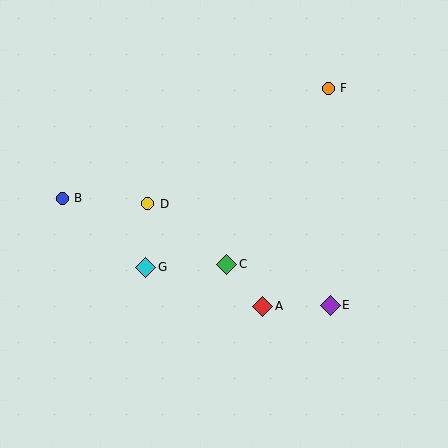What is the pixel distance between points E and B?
The distance between E and B is 288 pixels.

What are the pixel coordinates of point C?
Point C is at (227, 264).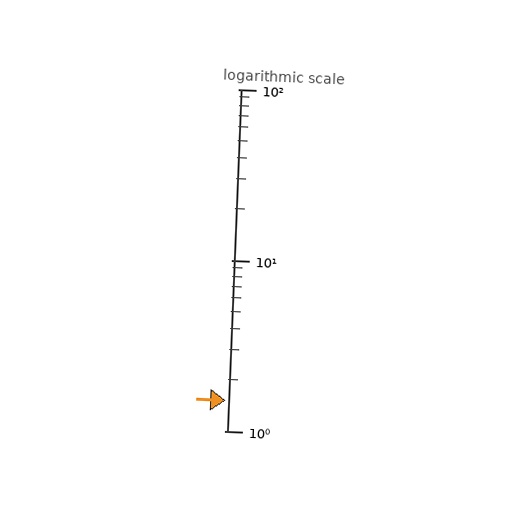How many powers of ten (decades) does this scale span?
The scale spans 2 decades, from 1 to 100.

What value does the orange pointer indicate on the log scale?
The pointer indicates approximately 1.5.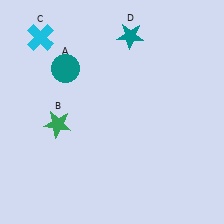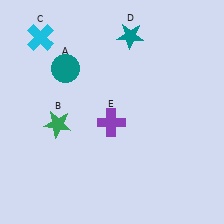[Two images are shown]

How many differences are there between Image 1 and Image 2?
There is 1 difference between the two images.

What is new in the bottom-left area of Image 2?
A purple cross (E) was added in the bottom-left area of Image 2.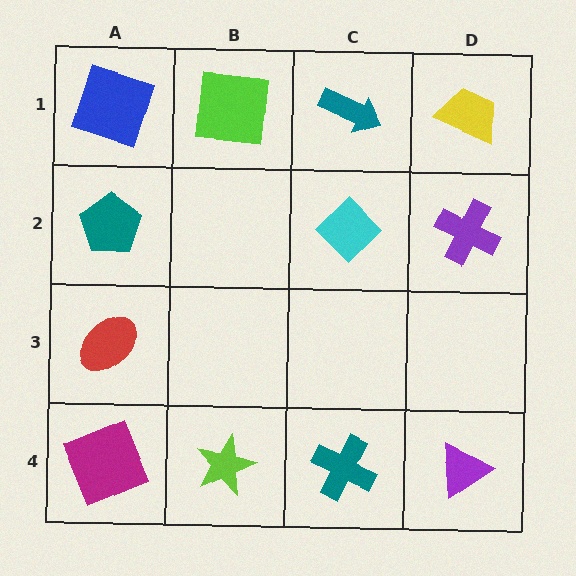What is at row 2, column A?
A teal pentagon.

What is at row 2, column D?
A purple cross.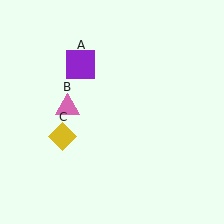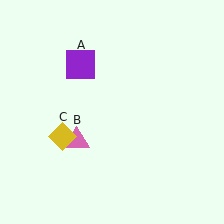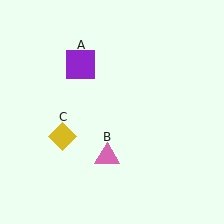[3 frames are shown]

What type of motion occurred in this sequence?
The pink triangle (object B) rotated counterclockwise around the center of the scene.